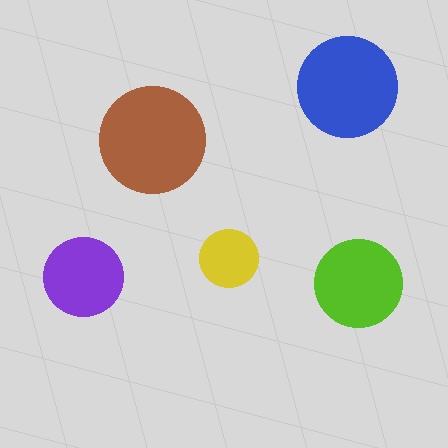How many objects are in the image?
There are 5 objects in the image.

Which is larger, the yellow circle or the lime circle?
The lime one.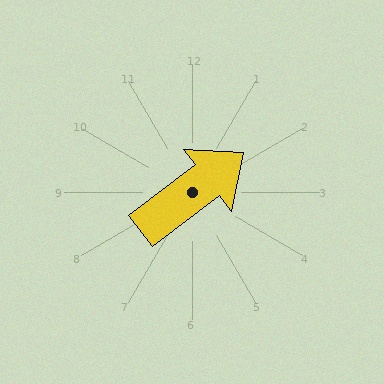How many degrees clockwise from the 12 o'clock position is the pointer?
Approximately 53 degrees.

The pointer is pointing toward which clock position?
Roughly 2 o'clock.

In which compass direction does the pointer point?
Northeast.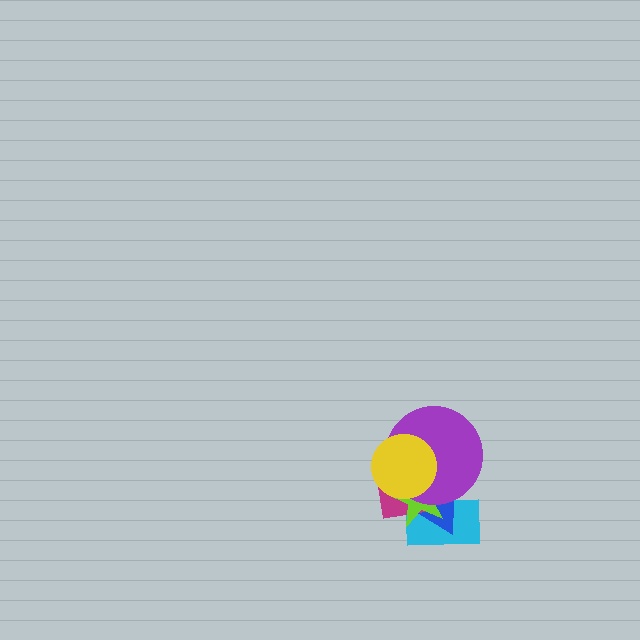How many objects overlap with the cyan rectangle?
4 objects overlap with the cyan rectangle.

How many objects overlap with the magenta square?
5 objects overlap with the magenta square.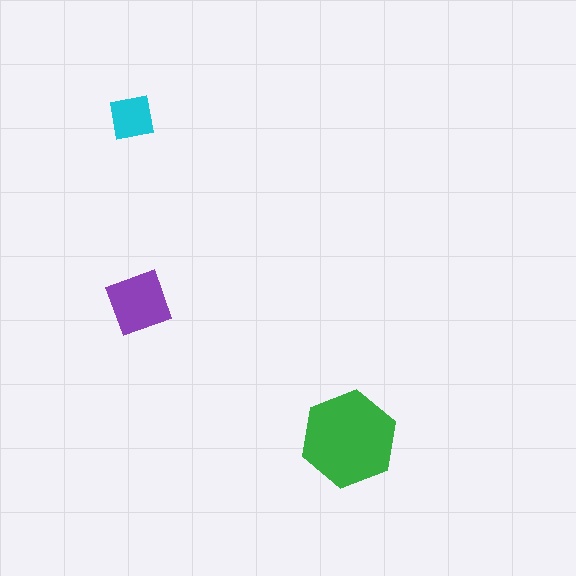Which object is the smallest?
The cyan square.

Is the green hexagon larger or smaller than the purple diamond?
Larger.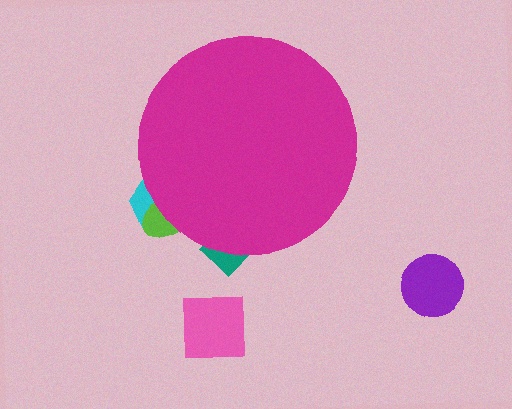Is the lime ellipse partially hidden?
Yes, the lime ellipse is partially hidden behind the magenta circle.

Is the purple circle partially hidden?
No, the purple circle is fully visible.